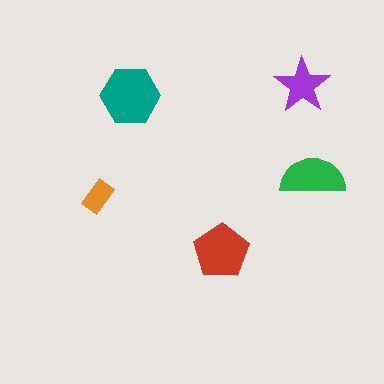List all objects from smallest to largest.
The orange rectangle, the purple star, the green semicircle, the red pentagon, the teal hexagon.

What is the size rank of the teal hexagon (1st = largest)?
1st.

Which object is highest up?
The purple star is topmost.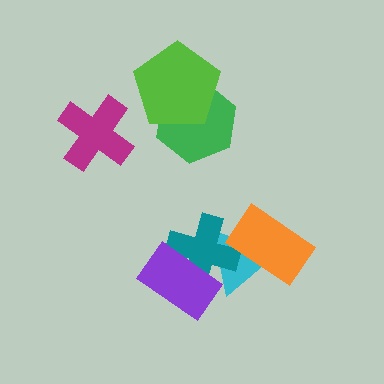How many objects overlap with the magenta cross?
0 objects overlap with the magenta cross.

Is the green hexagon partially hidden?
Yes, it is partially covered by another shape.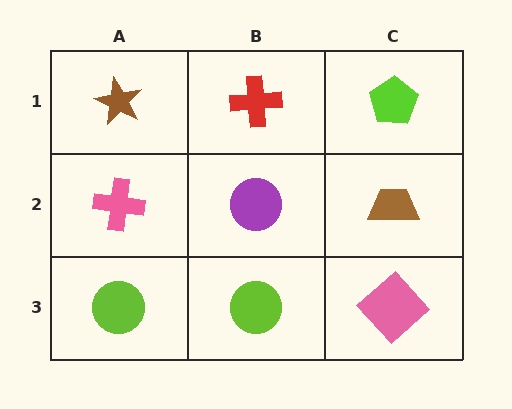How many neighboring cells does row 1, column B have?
3.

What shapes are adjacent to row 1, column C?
A brown trapezoid (row 2, column C), a red cross (row 1, column B).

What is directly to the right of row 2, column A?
A purple circle.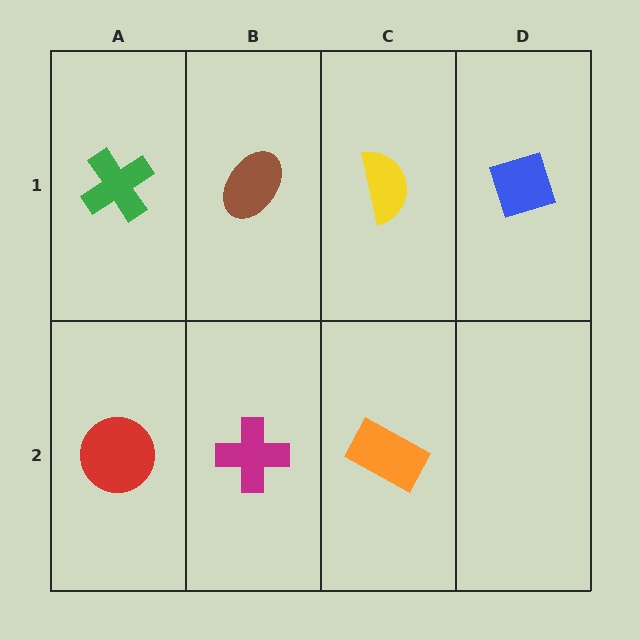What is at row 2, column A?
A red circle.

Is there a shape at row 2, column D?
No, that cell is empty.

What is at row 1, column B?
A brown ellipse.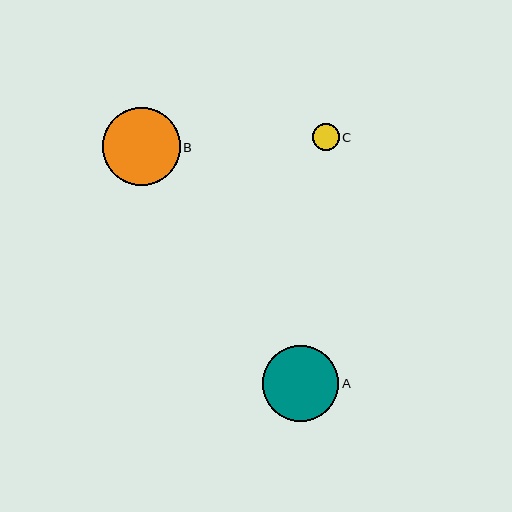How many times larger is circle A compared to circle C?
Circle A is approximately 2.8 times the size of circle C.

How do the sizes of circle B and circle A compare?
Circle B and circle A are approximately the same size.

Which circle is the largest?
Circle B is the largest with a size of approximately 78 pixels.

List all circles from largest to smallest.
From largest to smallest: B, A, C.